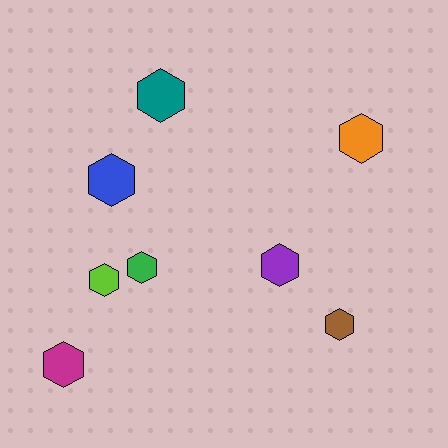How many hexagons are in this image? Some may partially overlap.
There are 8 hexagons.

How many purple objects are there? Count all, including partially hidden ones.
There is 1 purple object.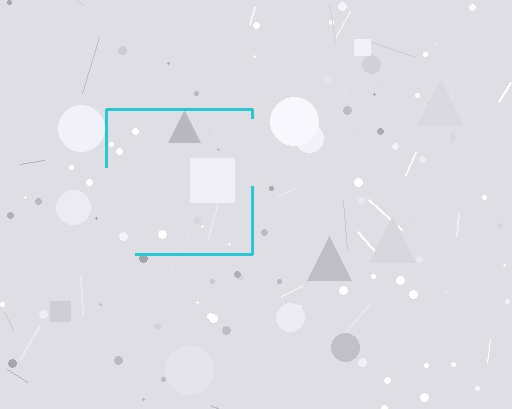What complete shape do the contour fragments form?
The contour fragments form a square.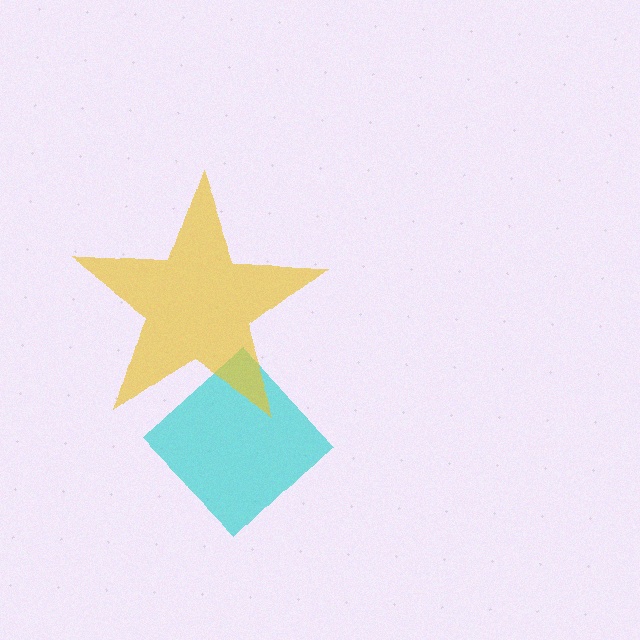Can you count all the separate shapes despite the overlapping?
Yes, there are 2 separate shapes.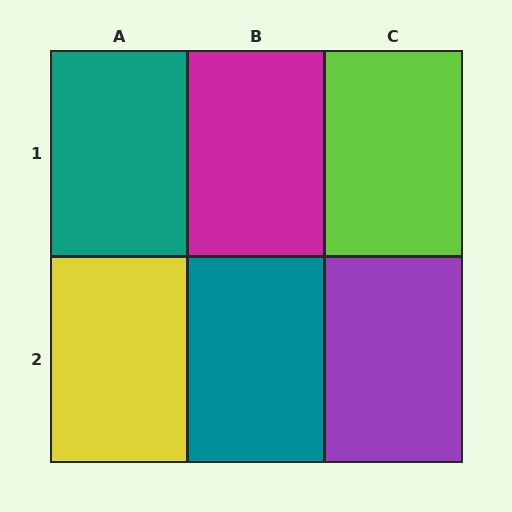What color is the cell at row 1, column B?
Magenta.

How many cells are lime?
1 cell is lime.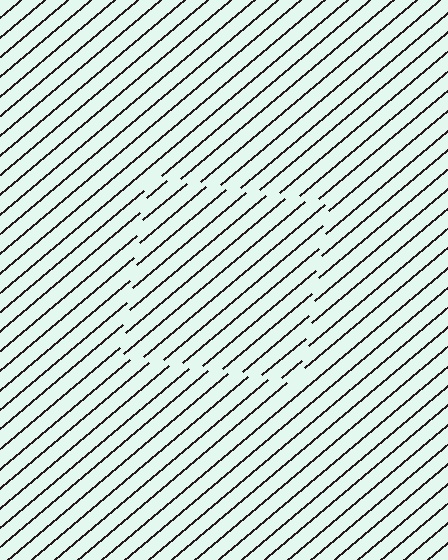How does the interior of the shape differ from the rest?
The interior of the shape contains the same grating, shifted by half a period — the contour is defined by the phase discontinuity where line-ends from the inner and outer gratings abut.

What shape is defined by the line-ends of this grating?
An illusory square. The interior of the shape contains the same grating, shifted by half a period — the contour is defined by the phase discontinuity where line-ends from the inner and outer gratings abut.